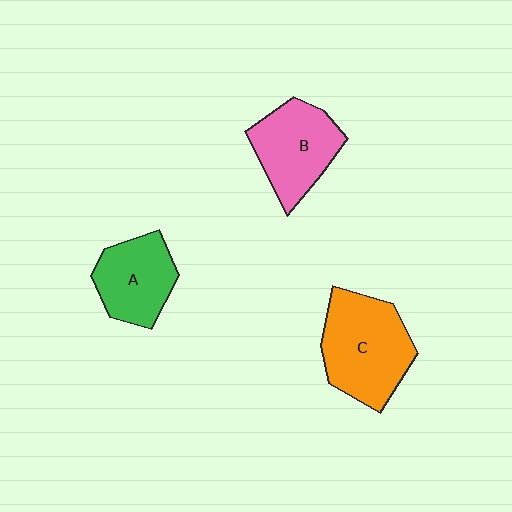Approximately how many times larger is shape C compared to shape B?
Approximately 1.2 times.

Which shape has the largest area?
Shape C (orange).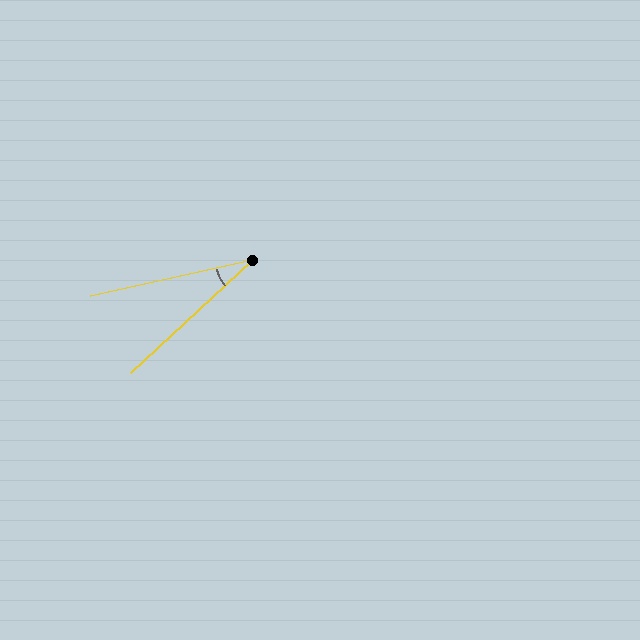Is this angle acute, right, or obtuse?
It is acute.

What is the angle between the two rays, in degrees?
Approximately 30 degrees.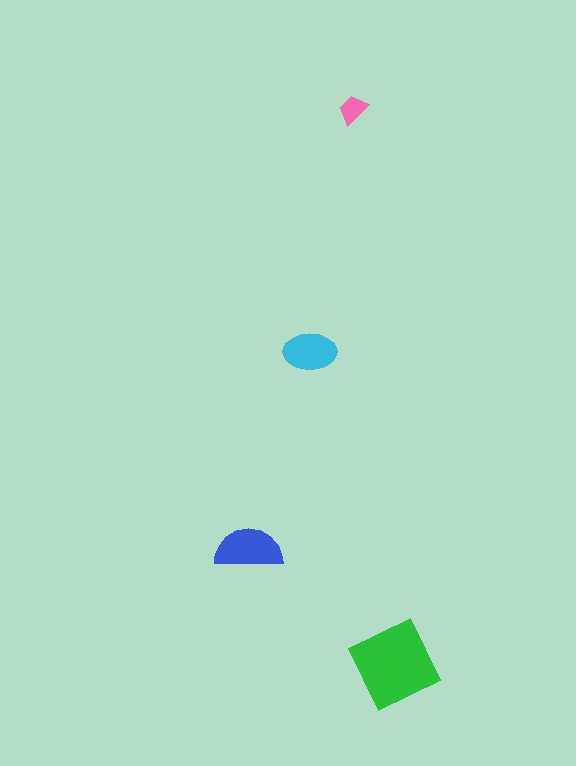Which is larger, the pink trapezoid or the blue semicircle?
The blue semicircle.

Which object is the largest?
The green diamond.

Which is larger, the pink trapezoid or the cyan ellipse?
The cyan ellipse.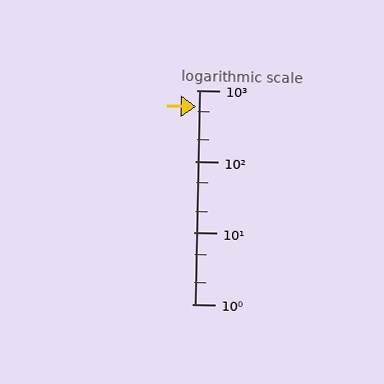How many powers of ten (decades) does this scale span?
The scale spans 3 decades, from 1 to 1000.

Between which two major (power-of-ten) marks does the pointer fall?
The pointer is between 100 and 1000.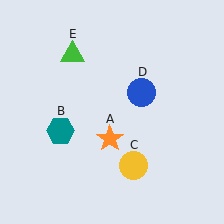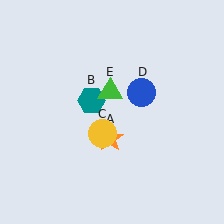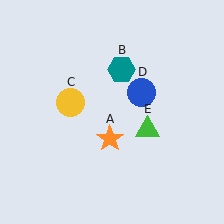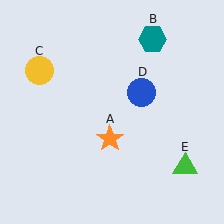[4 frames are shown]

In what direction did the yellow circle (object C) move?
The yellow circle (object C) moved up and to the left.